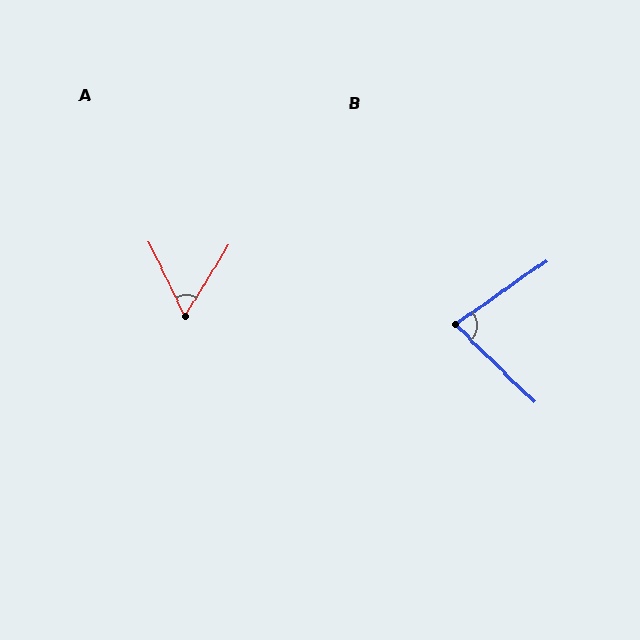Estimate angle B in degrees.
Approximately 79 degrees.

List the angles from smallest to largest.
A (58°), B (79°).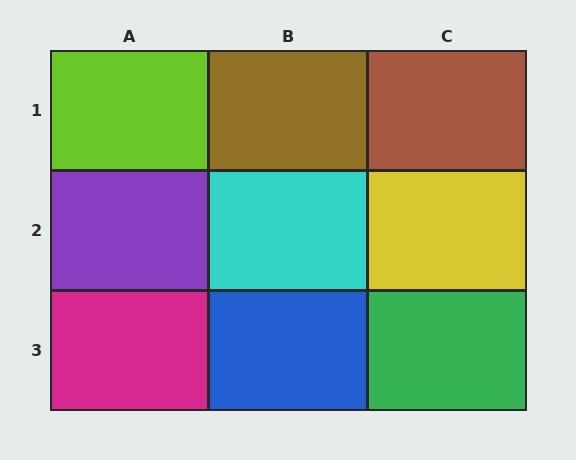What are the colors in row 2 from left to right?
Purple, cyan, yellow.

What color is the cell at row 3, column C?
Green.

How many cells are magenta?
1 cell is magenta.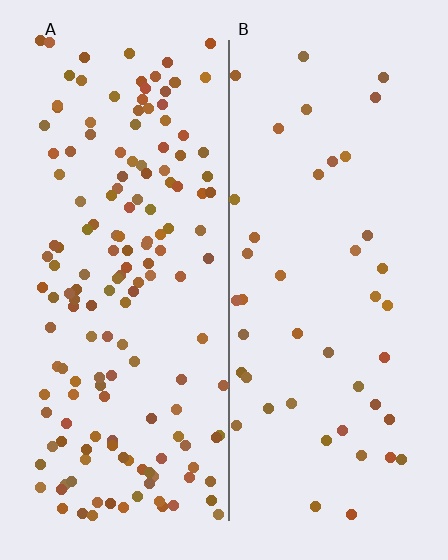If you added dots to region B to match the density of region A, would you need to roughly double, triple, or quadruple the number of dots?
Approximately quadruple.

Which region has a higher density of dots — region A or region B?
A (the left).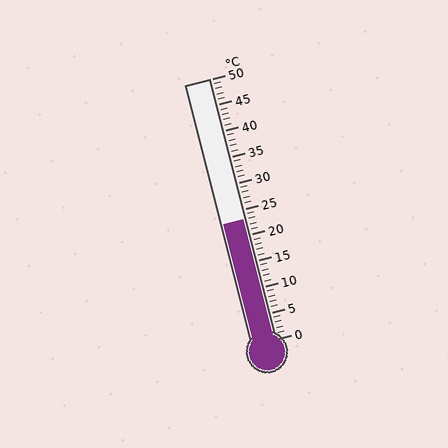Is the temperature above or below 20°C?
The temperature is above 20°C.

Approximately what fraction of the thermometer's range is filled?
The thermometer is filled to approximately 45% of its range.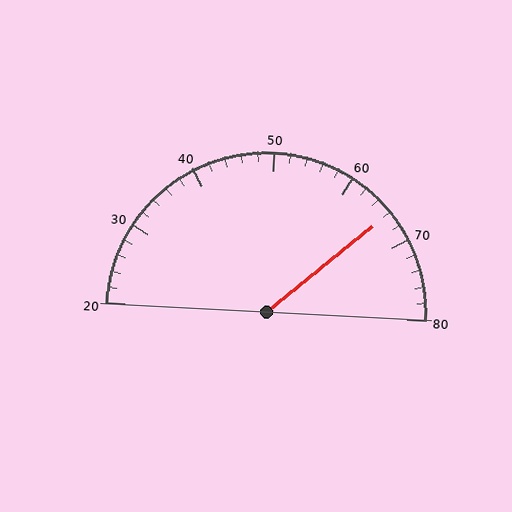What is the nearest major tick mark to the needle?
The nearest major tick mark is 70.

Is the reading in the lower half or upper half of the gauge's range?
The reading is in the upper half of the range (20 to 80).